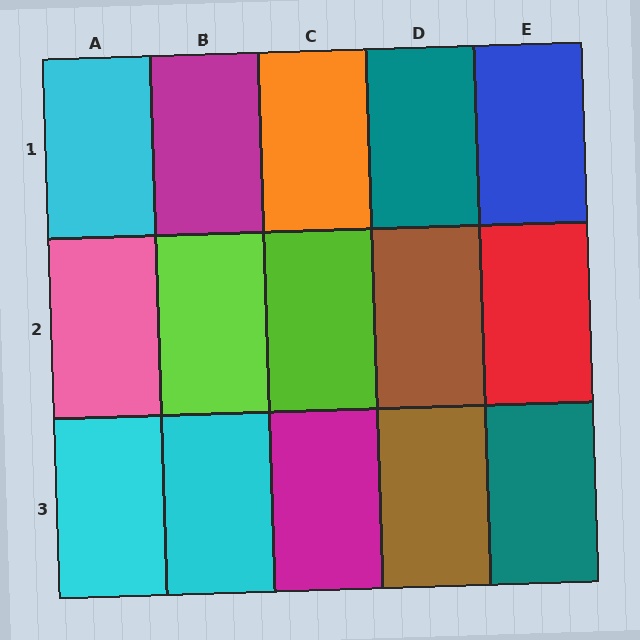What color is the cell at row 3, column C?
Magenta.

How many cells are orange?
1 cell is orange.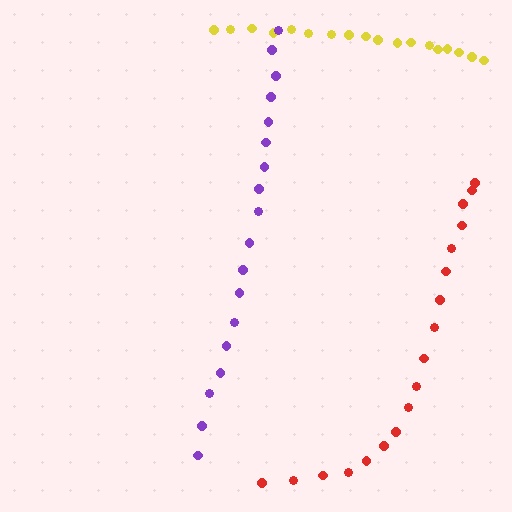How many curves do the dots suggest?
There are 3 distinct paths.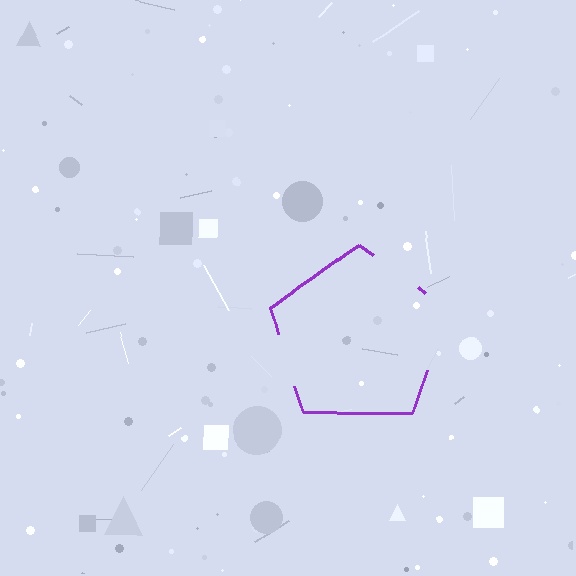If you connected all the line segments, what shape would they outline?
They would outline a pentagon.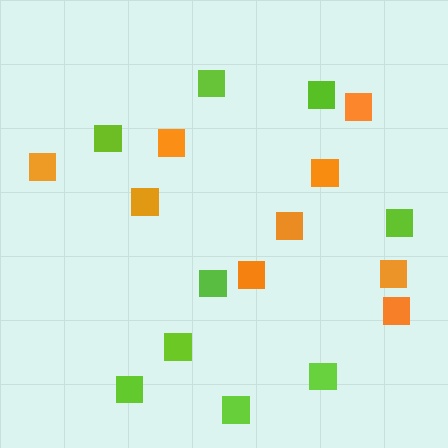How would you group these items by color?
There are 2 groups: one group of lime squares (9) and one group of orange squares (9).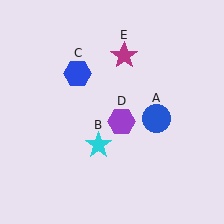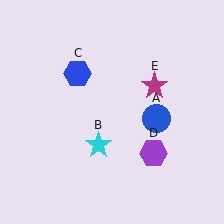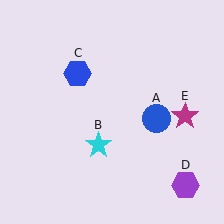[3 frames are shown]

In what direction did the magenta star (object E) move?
The magenta star (object E) moved down and to the right.